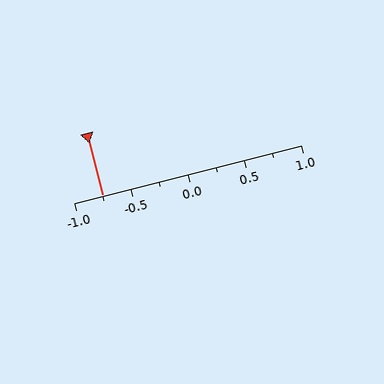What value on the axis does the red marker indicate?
The marker indicates approximately -0.75.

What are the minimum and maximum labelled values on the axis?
The axis runs from -1.0 to 1.0.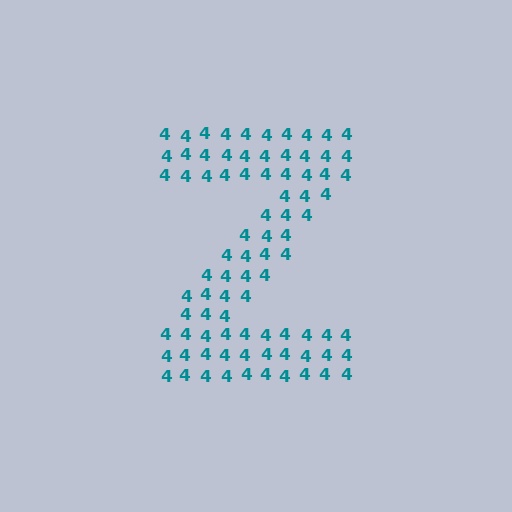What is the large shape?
The large shape is the letter Z.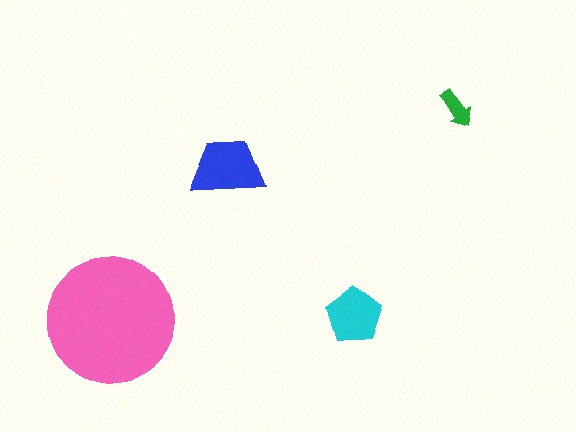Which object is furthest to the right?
The green arrow is rightmost.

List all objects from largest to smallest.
The pink circle, the blue trapezoid, the cyan pentagon, the green arrow.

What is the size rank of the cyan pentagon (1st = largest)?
3rd.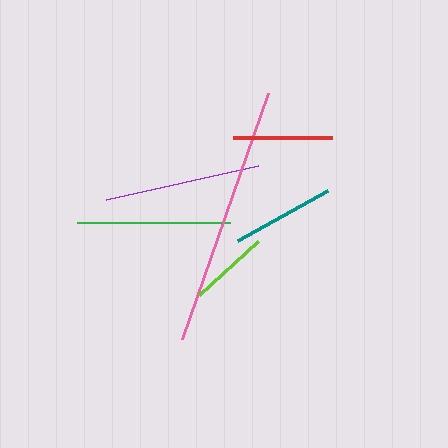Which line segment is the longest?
The pink line is the longest at approximately 260 pixels.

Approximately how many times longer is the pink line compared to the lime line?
The pink line is approximately 3.2 times the length of the lime line.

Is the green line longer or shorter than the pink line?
The pink line is longer than the green line.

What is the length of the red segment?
The red segment is approximately 99 pixels long.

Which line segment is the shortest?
The lime line is the shortest at approximately 80 pixels.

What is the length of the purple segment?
The purple segment is approximately 156 pixels long.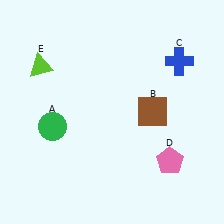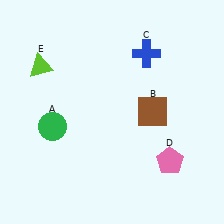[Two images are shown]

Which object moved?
The blue cross (C) moved left.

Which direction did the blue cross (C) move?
The blue cross (C) moved left.